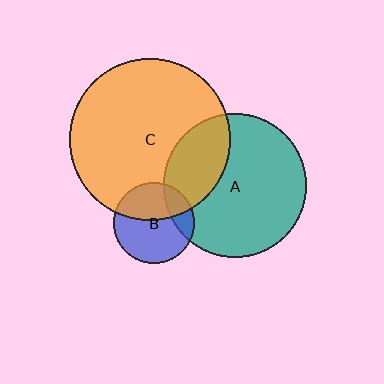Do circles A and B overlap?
Yes.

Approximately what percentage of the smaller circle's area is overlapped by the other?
Approximately 20%.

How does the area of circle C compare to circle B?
Approximately 3.9 times.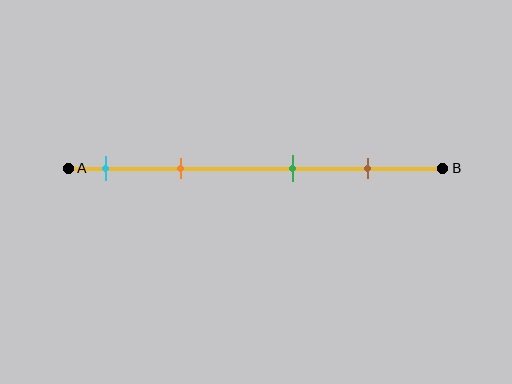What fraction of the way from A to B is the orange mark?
The orange mark is approximately 30% (0.3) of the way from A to B.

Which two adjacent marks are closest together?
The cyan and orange marks are the closest adjacent pair.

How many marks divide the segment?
There are 4 marks dividing the segment.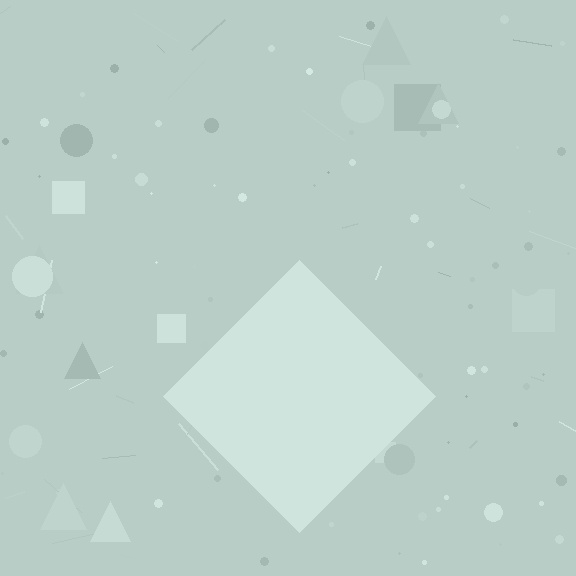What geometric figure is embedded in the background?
A diamond is embedded in the background.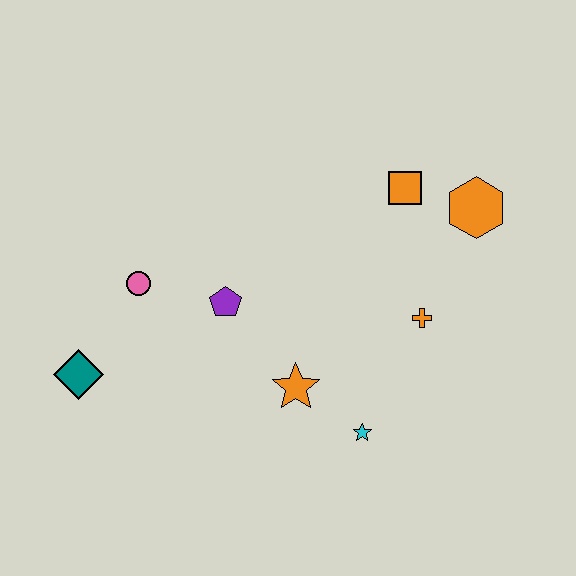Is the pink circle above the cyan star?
Yes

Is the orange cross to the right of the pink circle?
Yes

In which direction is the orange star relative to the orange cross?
The orange star is to the left of the orange cross.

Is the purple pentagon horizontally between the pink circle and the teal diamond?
No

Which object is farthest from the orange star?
The orange hexagon is farthest from the orange star.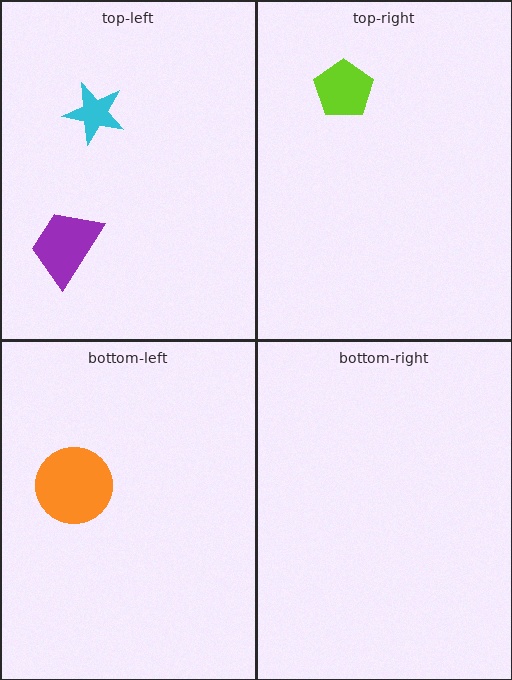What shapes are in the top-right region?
The lime pentagon.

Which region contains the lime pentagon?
The top-right region.